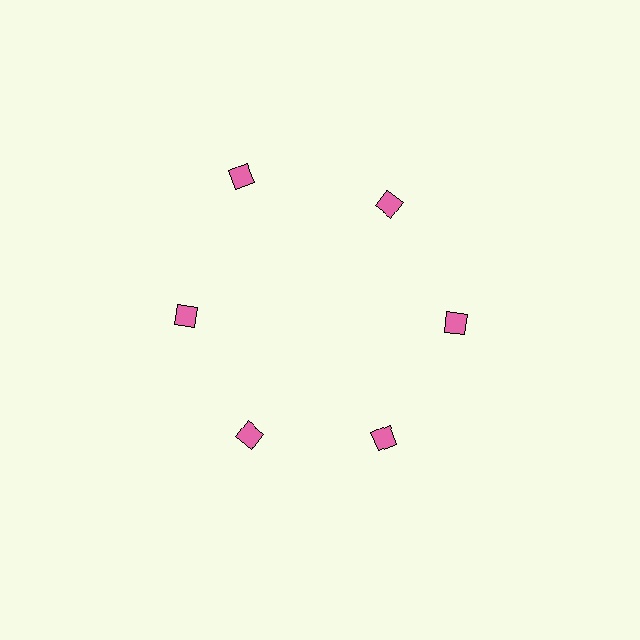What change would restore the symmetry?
The symmetry would be restored by moving it inward, back onto the ring so that all 6 squares sit at equal angles and equal distance from the center.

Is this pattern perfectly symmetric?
No. The 6 pink squares are arranged in a ring, but one element near the 11 o'clock position is pushed outward from the center, breaking the 6-fold rotational symmetry.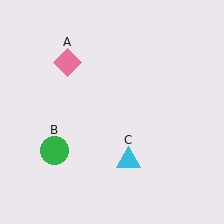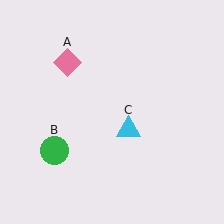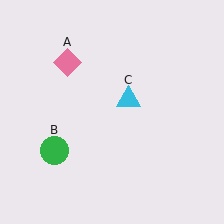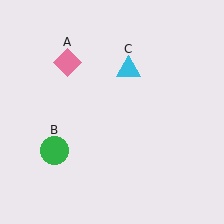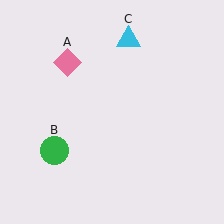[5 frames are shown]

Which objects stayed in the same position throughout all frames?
Pink diamond (object A) and green circle (object B) remained stationary.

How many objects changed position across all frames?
1 object changed position: cyan triangle (object C).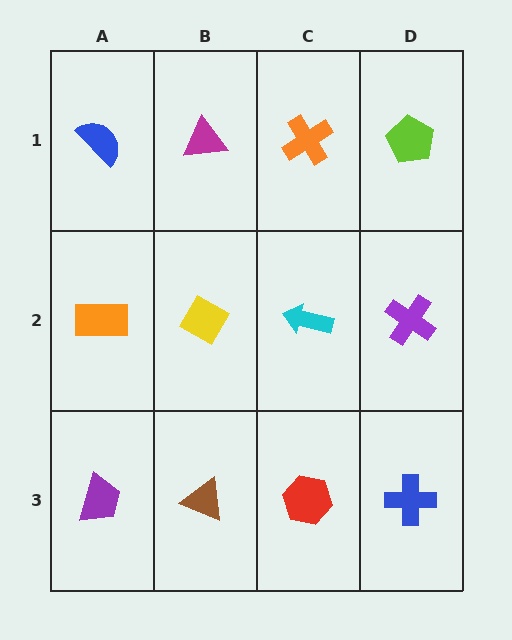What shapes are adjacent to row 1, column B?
A yellow diamond (row 2, column B), a blue semicircle (row 1, column A), an orange cross (row 1, column C).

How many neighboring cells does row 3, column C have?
3.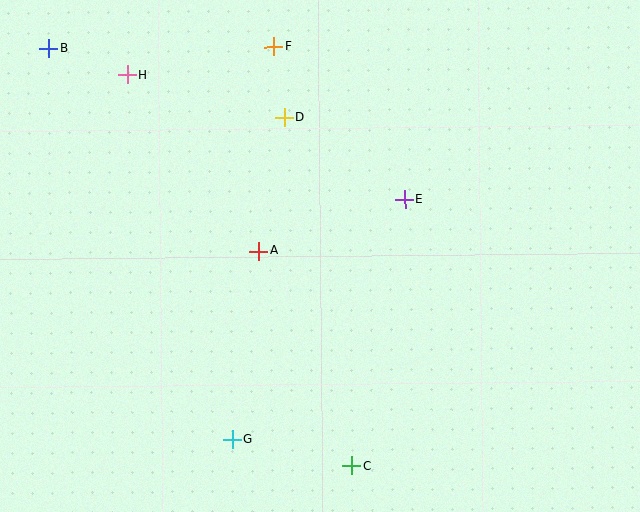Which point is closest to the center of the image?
Point A at (258, 251) is closest to the center.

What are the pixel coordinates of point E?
Point E is at (404, 199).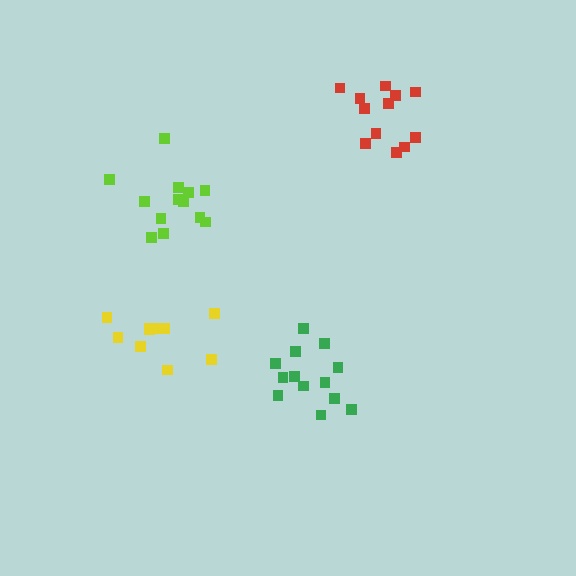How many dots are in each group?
Group 1: 10 dots, Group 2: 13 dots, Group 3: 12 dots, Group 4: 13 dots (48 total).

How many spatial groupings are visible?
There are 4 spatial groupings.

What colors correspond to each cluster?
The clusters are colored: yellow, green, red, lime.